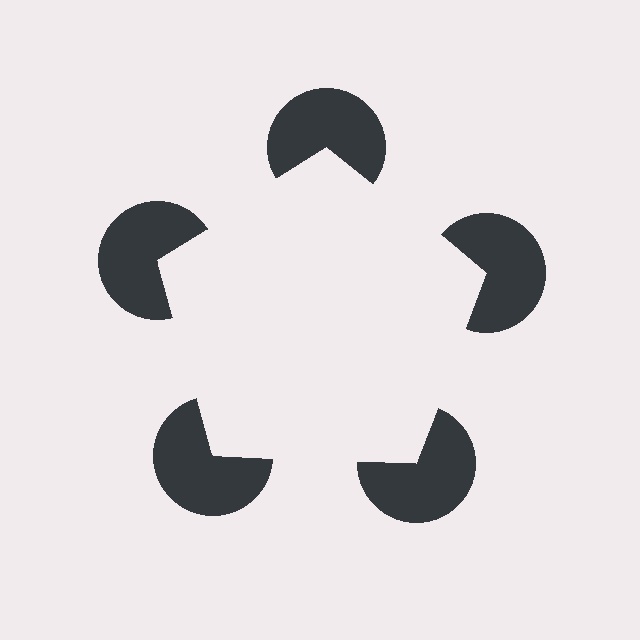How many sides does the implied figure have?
5 sides.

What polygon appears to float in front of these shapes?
An illusory pentagon — its edges are inferred from the aligned wedge cuts in the pac-man discs, not physically drawn.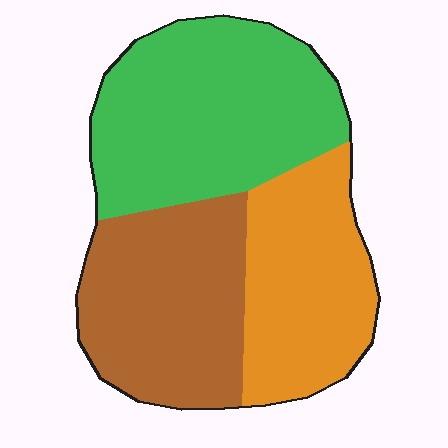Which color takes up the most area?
Green, at roughly 40%.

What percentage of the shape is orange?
Orange covers about 30% of the shape.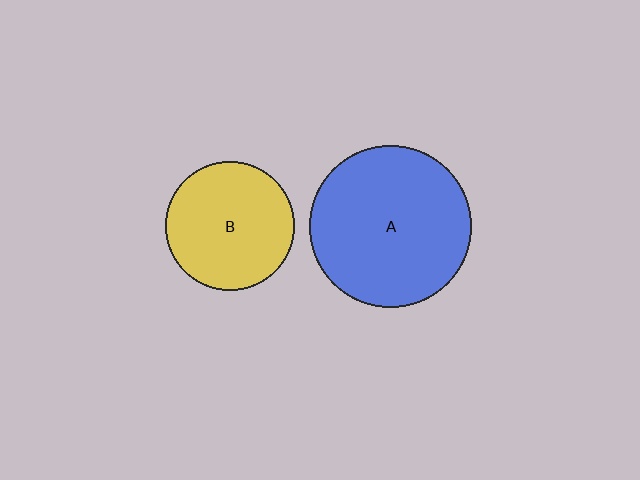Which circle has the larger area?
Circle A (blue).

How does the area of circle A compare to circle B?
Approximately 1.6 times.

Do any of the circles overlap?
No, none of the circles overlap.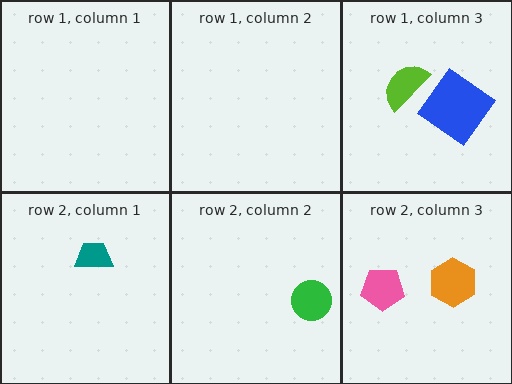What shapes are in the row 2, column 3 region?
The pink pentagon, the orange hexagon.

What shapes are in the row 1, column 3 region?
The lime semicircle, the blue diamond.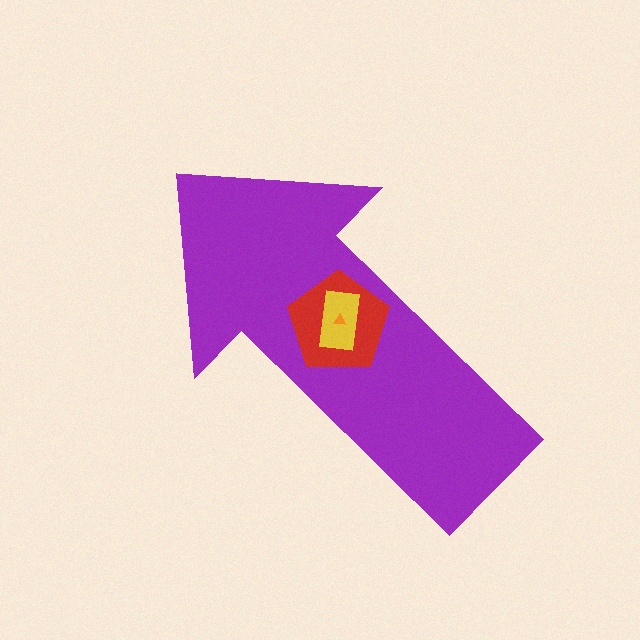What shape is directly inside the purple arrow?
The red pentagon.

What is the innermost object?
The orange triangle.